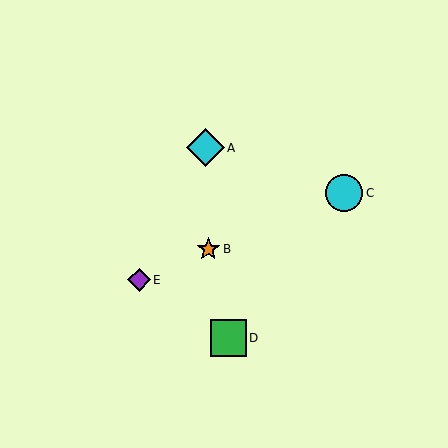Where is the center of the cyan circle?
The center of the cyan circle is at (344, 193).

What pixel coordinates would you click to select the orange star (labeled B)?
Click at (208, 249) to select the orange star B.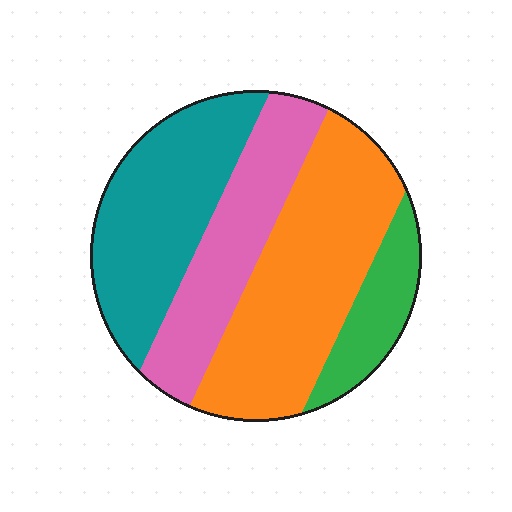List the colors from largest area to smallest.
From largest to smallest: orange, teal, pink, green.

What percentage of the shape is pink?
Pink covers 23% of the shape.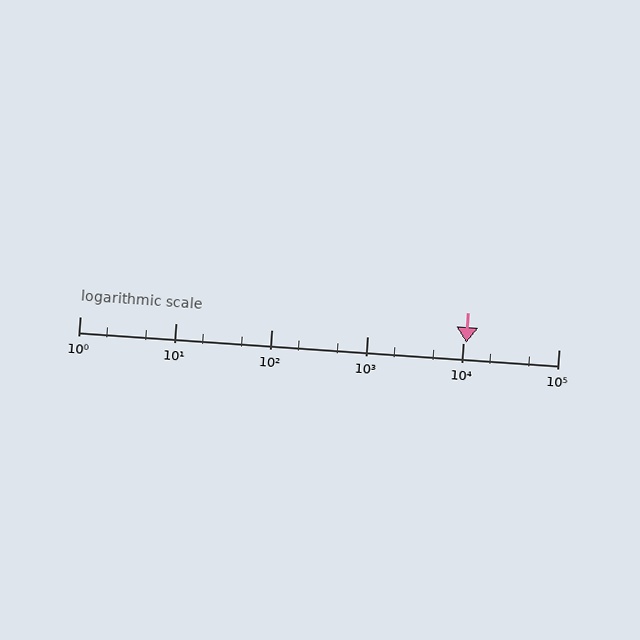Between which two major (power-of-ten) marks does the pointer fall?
The pointer is between 10000 and 100000.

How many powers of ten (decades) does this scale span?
The scale spans 5 decades, from 1 to 100000.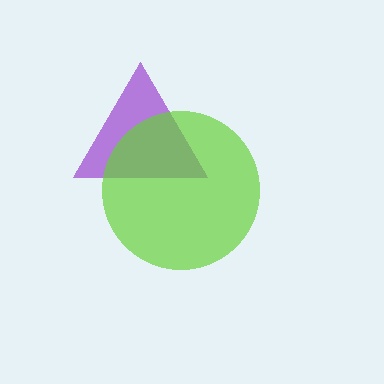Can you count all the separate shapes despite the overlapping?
Yes, there are 2 separate shapes.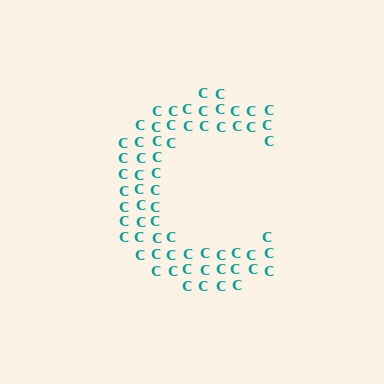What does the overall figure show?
The overall figure shows the letter C.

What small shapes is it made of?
It is made of small letter C's.